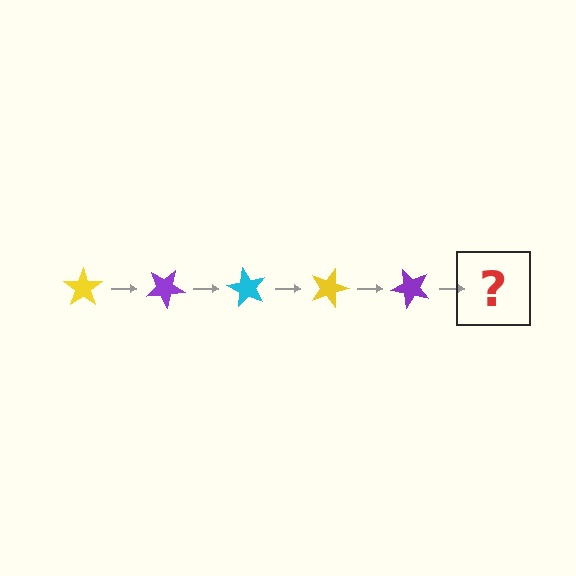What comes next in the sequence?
The next element should be a cyan star, rotated 150 degrees from the start.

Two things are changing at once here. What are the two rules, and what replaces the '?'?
The two rules are that it rotates 30 degrees each step and the color cycles through yellow, purple, and cyan. The '?' should be a cyan star, rotated 150 degrees from the start.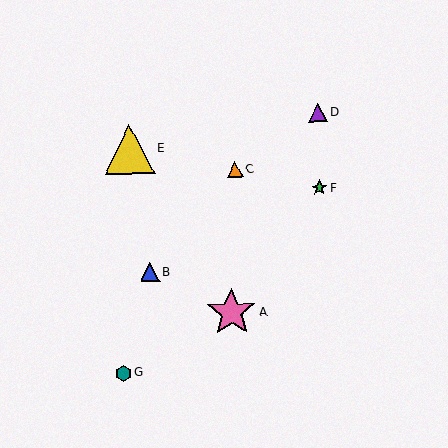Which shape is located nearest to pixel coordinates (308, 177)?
The green star (labeled F) at (319, 188) is nearest to that location.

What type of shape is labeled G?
Shape G is a teal hexagon.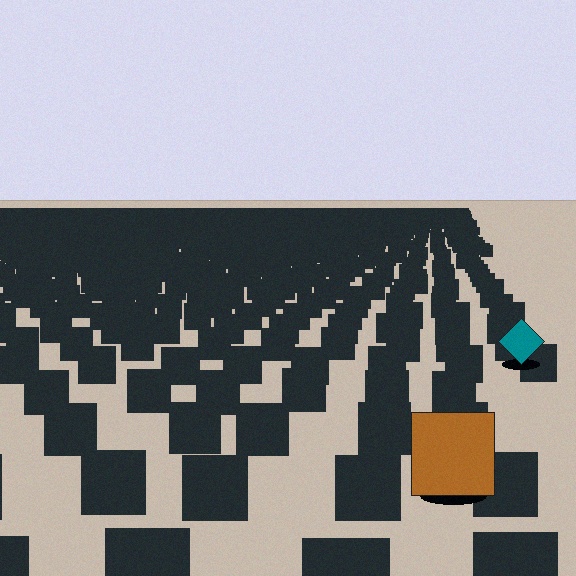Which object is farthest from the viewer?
The teal diamond is farthest from the viewer. It appears smaller and the ground texture around it is denser.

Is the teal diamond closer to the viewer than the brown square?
No. The brown square is closer — you can tell from the texture gradient: the ground texture is coarser near it.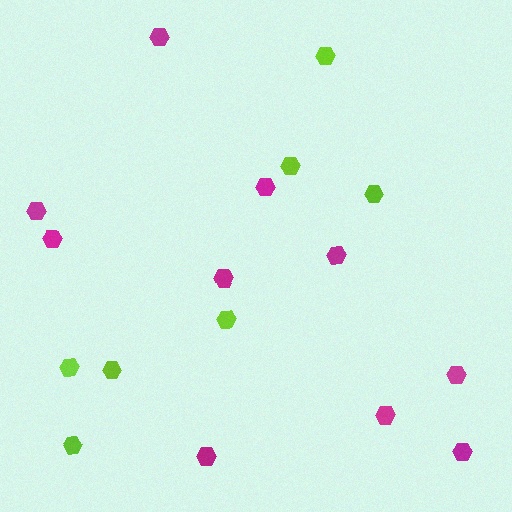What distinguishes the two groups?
There are 2 groups: one group of magenta hexagons (10) and one group of lime hexagons (7).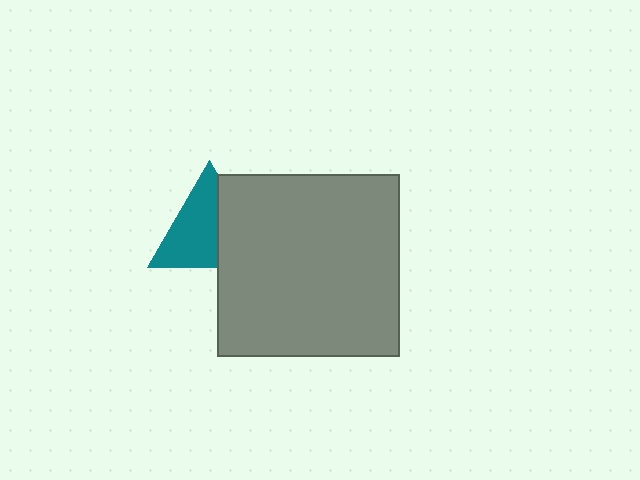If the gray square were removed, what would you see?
You would see the complete teal triangle.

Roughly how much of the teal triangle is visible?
About half of it is visible (roughly 62%).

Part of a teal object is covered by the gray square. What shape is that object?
It is a triangle.